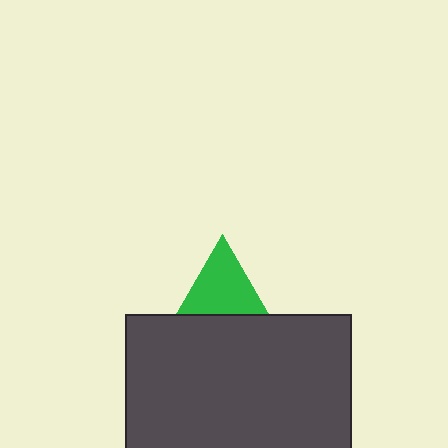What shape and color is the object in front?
The object in front is a dark gray rectangle.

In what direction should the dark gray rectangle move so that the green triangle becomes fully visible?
The dark gray rectangle should move down. That is the shortest direction to clear the overlap and leave the green triangle fully visible.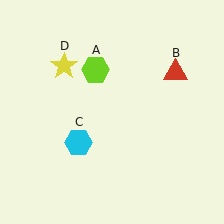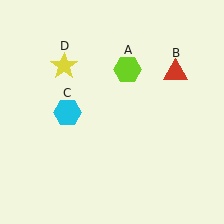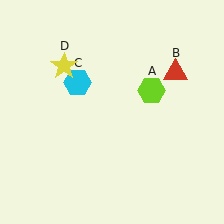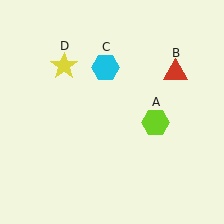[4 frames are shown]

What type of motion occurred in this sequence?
The lime hexagon (object A), cyan hexagon (object C) rotated clockwise around the center of the scene.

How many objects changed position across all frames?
2 objects changed position: lime hexagon (object A), cyan hexagon (object C).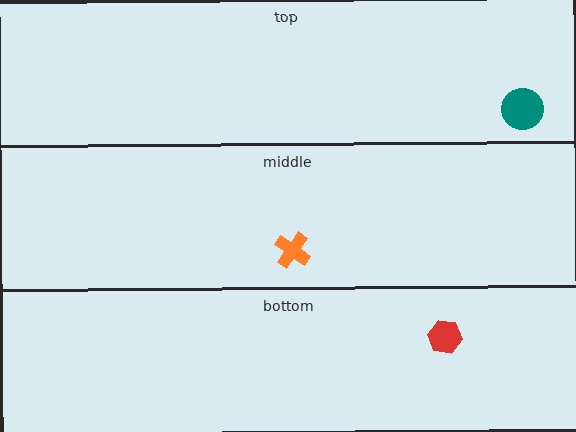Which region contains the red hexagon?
The bottom region.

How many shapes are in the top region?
1.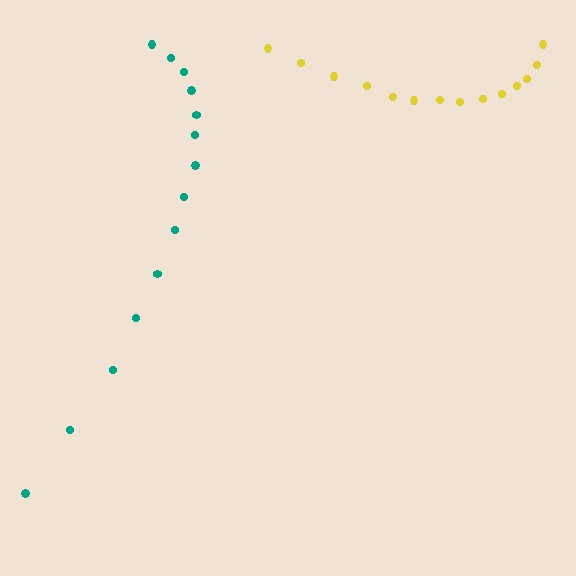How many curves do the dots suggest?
There are 2 distinct paths.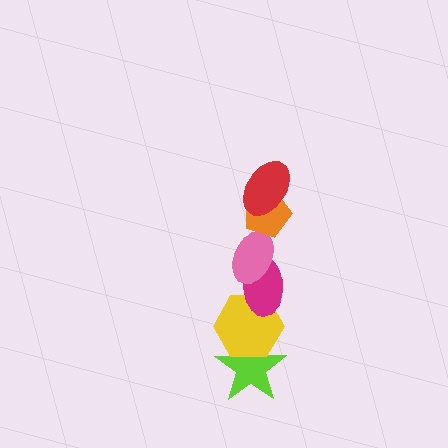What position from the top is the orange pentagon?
The orange pentagon is 2nd from the top.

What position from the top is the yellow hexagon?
The yellow hexagon is 5th from the top.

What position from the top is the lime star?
The lime star is 6th from the top.